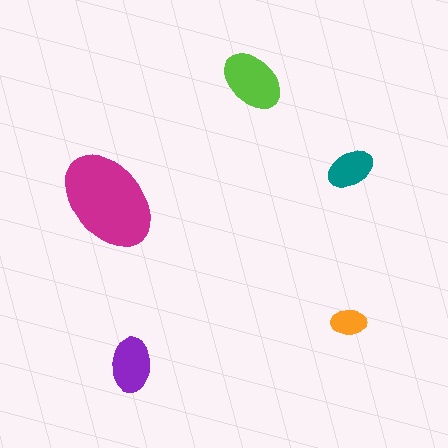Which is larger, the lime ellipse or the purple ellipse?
The lime one.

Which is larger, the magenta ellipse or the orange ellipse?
The magenta one.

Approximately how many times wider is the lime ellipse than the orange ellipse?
About 2 times wider.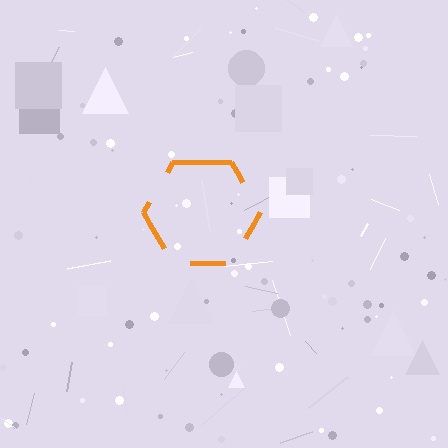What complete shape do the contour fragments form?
The contour fragments form a hexagon.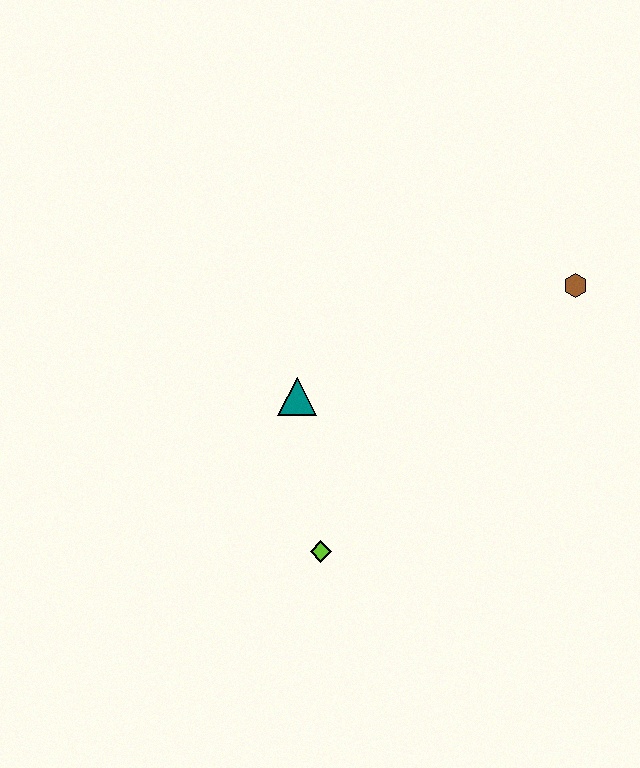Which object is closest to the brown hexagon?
The teal triangle is closest to the brown hexagon.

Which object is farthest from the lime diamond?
The brown hexagon is farthest from the lime diamond.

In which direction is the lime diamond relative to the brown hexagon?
The lime diamond is below the brown hexagon.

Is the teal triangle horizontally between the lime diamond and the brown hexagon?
No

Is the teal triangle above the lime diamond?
Yes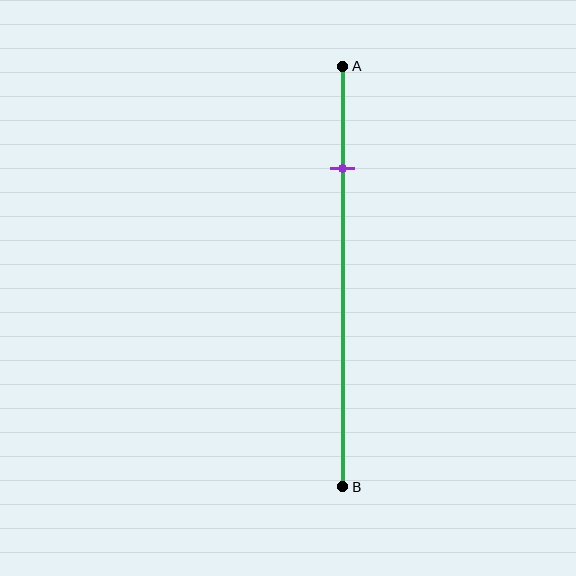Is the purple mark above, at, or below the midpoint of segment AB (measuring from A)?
The purple mark is above the midpoint of segment AB.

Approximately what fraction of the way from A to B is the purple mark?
The purple mark is approximately 25% of the way from A to B.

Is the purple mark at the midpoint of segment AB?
No, the mark is at about 25% from A, not at the 50% midpoint.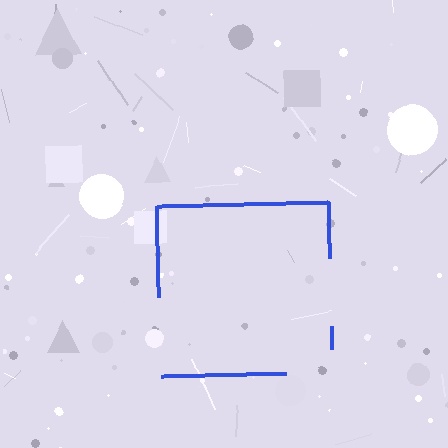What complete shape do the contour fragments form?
The contour fragments form a square.